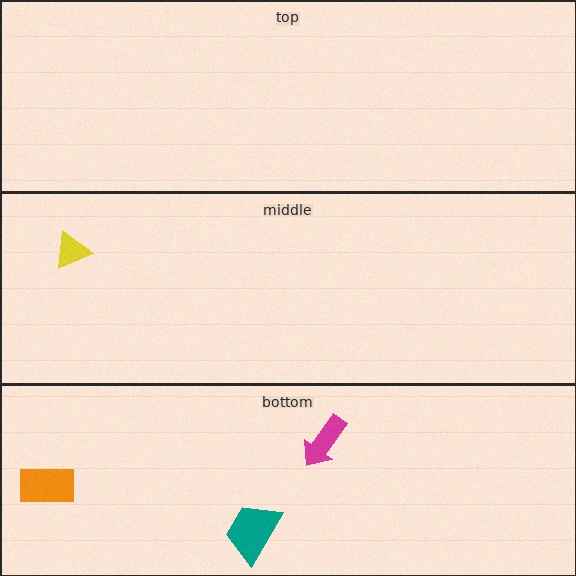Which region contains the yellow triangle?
The middle region.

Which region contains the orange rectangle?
The bottom region.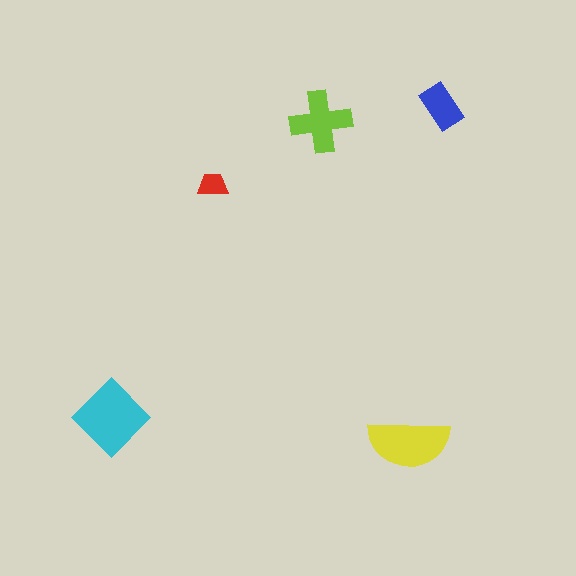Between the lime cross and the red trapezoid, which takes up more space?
The lime cross.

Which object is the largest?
The cyan diamond.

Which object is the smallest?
The red trapezoid.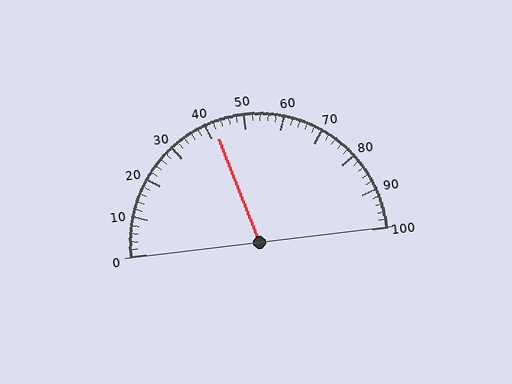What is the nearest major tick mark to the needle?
The nearest major tick mark is 40.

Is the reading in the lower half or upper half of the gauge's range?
The reading is in the lower half of the range (0 to 100).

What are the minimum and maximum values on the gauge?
The gauge ranges from 0 to 100.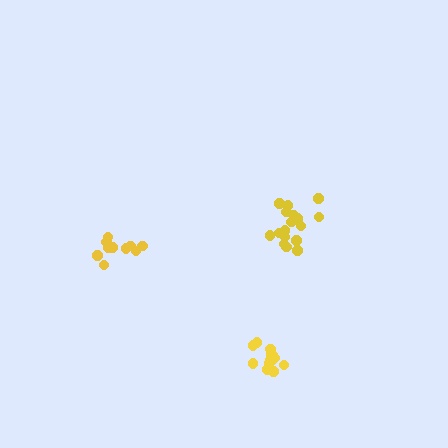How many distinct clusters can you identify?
There are 3 distinct clusters.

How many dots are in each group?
Group 1: 11 dots, Group 2: 17 dots, Group 3: 13 dots (41 total).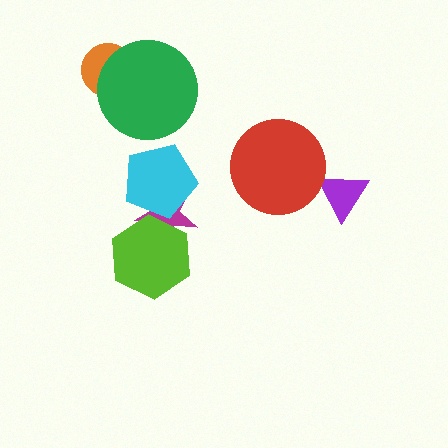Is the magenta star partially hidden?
Yes, it is partially covered by another shape.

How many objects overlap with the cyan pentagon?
1 object overlaps with the cyan pentagon.